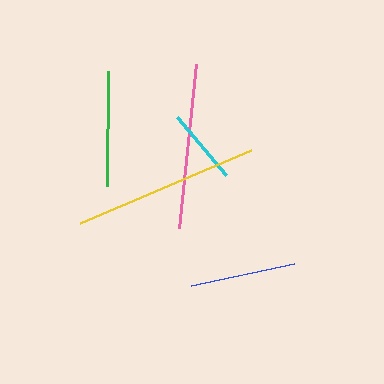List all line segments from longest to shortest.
From longest to shortest: yellow, pink, green, blue, cyan.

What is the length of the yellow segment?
The yellow segment is approximately 185 pixels long.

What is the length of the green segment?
The green segment is approximately 115 pixels long.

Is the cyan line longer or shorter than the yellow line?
The yellow line is longer than the cyan line.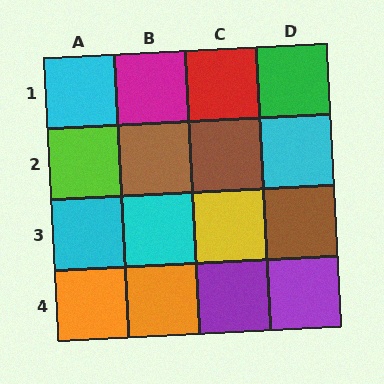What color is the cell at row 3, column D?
Brown.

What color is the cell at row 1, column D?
Green.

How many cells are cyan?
4 cells are cyan.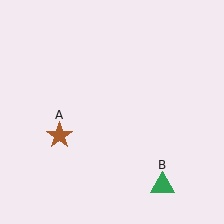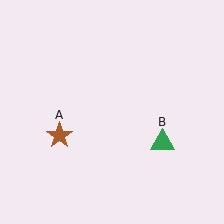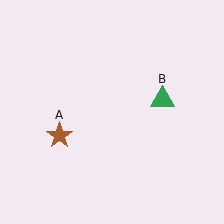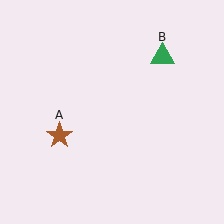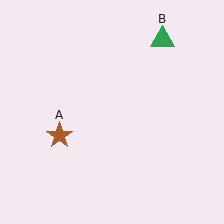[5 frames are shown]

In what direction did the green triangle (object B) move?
The green triangle (object B) moved up.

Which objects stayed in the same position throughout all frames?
Brown star (object A) remained stationary.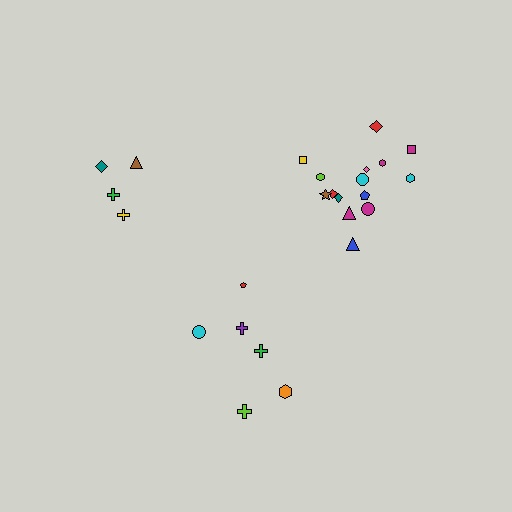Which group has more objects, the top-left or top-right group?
The top-right group.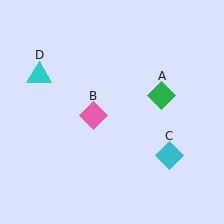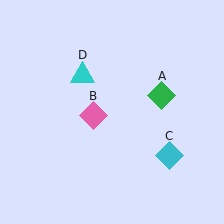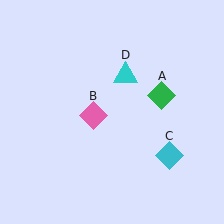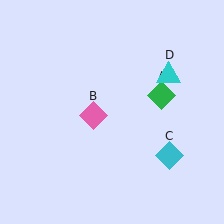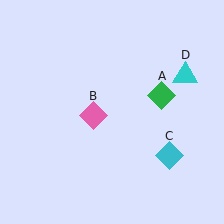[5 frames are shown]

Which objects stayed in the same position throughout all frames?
Green diamond (object A) and pink diamond (object B) and cyan diamond (object C) remained stationary.